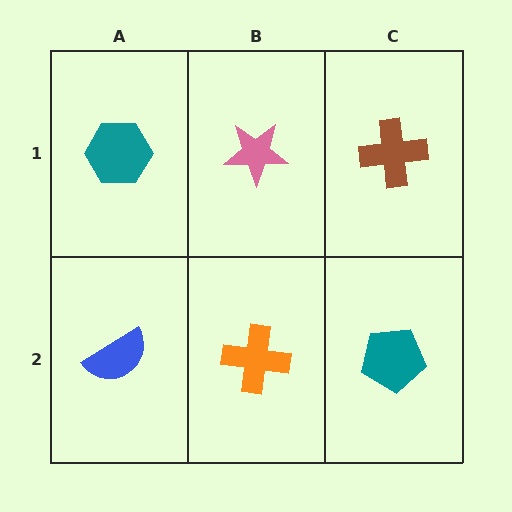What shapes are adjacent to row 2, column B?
A pink star (row 1, column B), a blue semicircle (row 2, column A), a teal pentagon (row 2, column C).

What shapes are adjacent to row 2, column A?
A teal hexagon (row 1, column A), an orange cross (row 2, column B).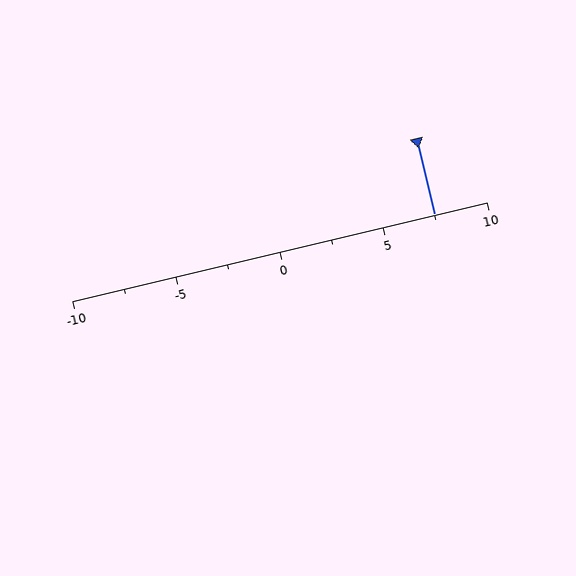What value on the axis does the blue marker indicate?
The marker indicates approximately 7.5.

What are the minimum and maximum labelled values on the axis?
The axis runs from -10 to 10.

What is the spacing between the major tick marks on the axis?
The major ticks are spaced 5 apart.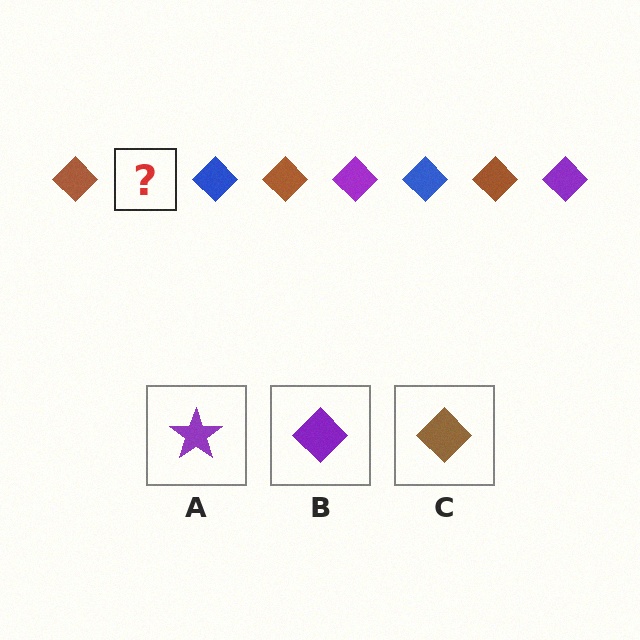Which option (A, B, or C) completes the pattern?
B.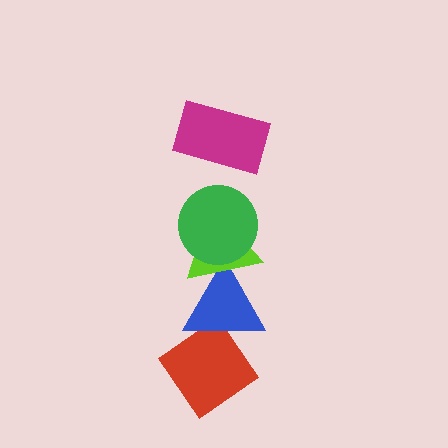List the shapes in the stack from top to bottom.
From top to bottom: the magenta rectangle, the green circle, the lime triangle, the blue triangle, the red diamond.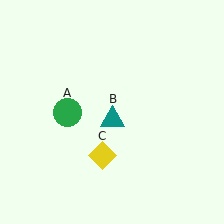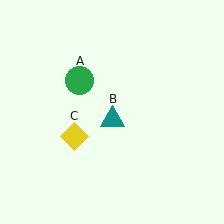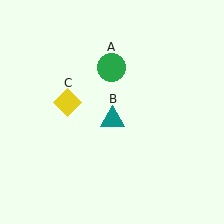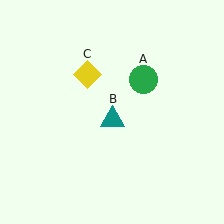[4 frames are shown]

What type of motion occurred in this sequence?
The green circle (object A), yellow diamond (object C) rotated clockwise around the center of the scene.